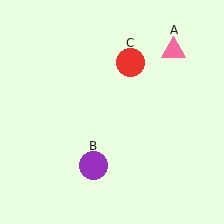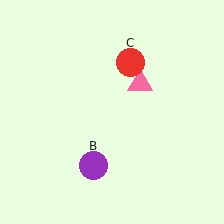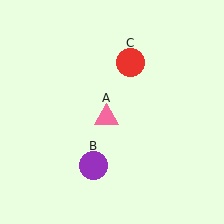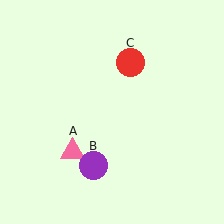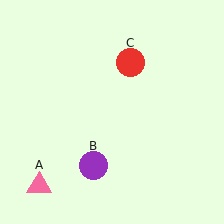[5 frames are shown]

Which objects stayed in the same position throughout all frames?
Purple circle (object B) and red circle (object C) remained stationary.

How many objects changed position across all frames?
1 object changed position: pink triangle (object A).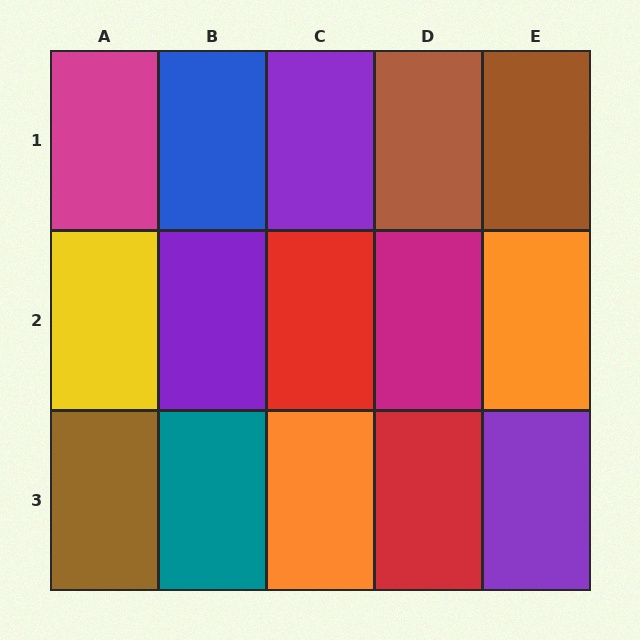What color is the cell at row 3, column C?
Orange.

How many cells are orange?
2 cells are orange.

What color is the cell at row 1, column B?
Blue.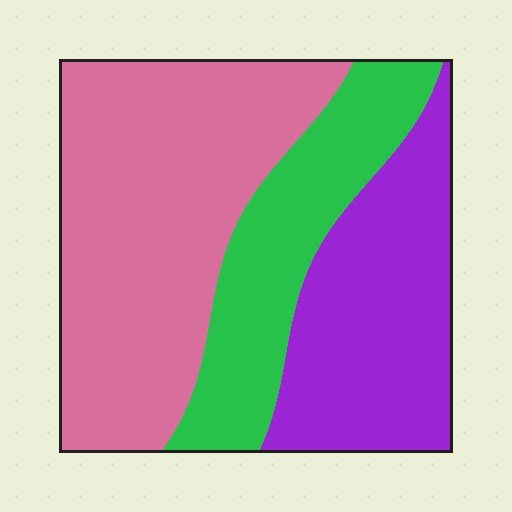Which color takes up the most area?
Pink, at roughly 45%.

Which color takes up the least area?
Green, at roughly 25%.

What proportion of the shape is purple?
Purple takes up about one third (1/3) of the shape.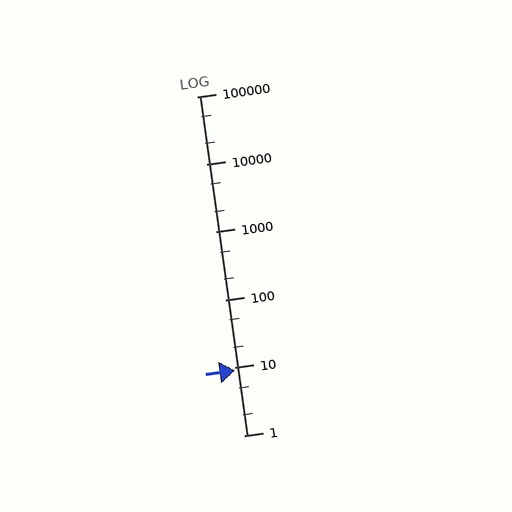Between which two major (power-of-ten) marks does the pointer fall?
The pointer is between 1 and 10.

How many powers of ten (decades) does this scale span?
The scale spans 5 decades, from 1 to 100000.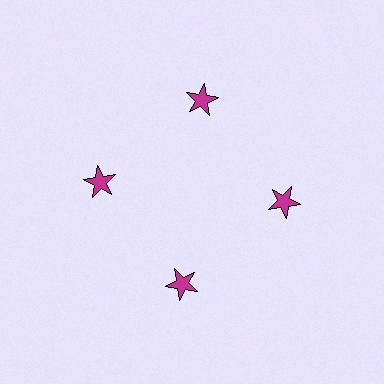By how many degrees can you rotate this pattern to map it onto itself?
The pattern maps onto itself every 90 degrees of rotation.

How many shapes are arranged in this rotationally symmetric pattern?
There are 4 shapes, arranged in 4 groups of 1.